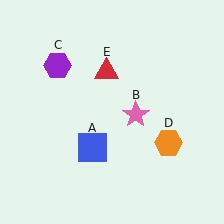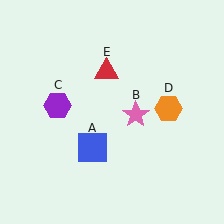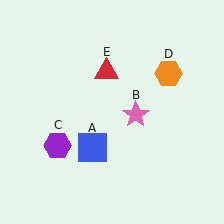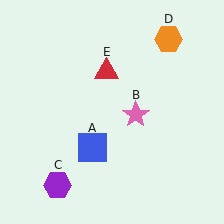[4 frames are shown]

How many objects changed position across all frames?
2 objects changed position: purple hexagon (object C), orange hexagon (object D).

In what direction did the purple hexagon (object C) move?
The purple hexagon (object C) moved down.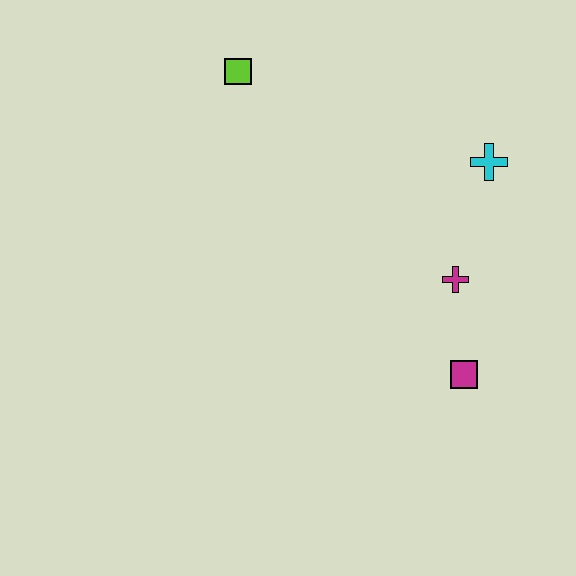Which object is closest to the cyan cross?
The magenta cross is closest to the cyan cross.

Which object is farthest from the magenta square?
The lime square is farthest from the magenta square.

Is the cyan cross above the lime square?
No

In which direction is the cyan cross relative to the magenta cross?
The cyan cross is above the magenta cross.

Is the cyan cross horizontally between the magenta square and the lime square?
No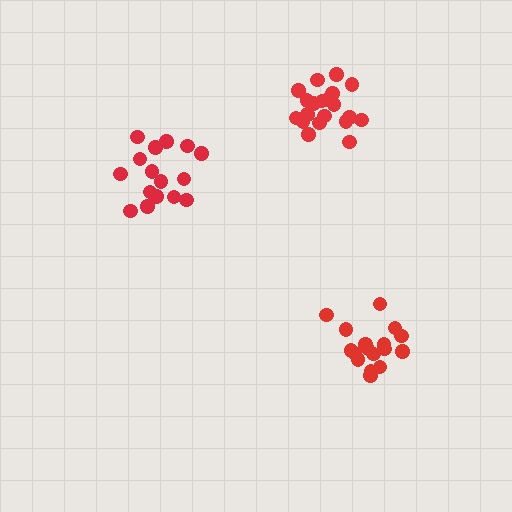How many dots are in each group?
Group 1: 20 dots, Group 2: 17 dots, Group 3: 18 dots (55 total).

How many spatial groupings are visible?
There are 3 spatial groupings.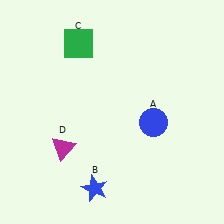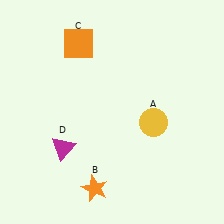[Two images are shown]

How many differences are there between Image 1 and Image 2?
There are 3 differences between the two images.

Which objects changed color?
A changed from blue to yellow. B changed from blue to orange. C changed from green to orange.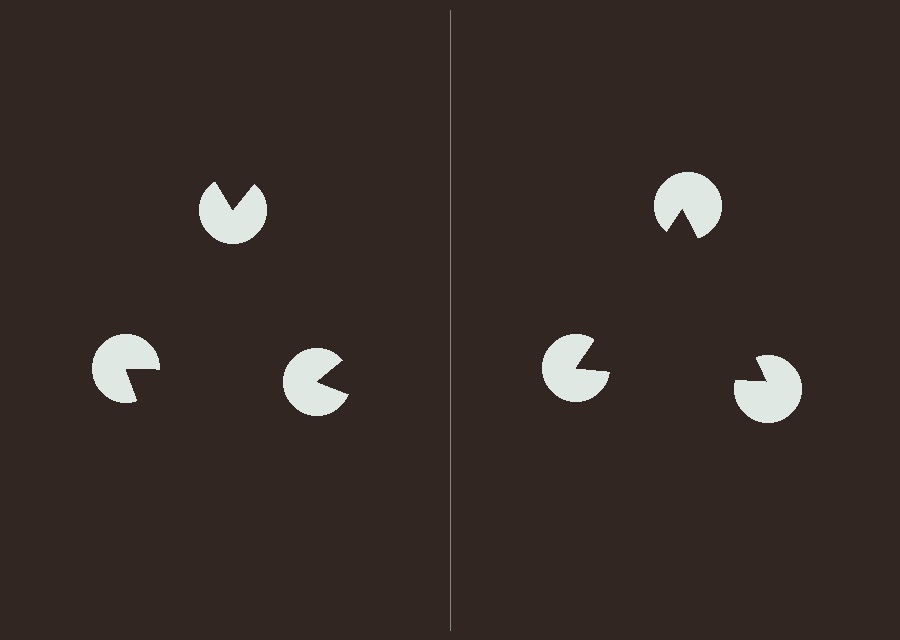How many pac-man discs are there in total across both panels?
6 — 3 on each side.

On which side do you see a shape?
An illusory triangle appears on the right side. On the left side the wedge cuts are rotated, so no coherent shape forms.